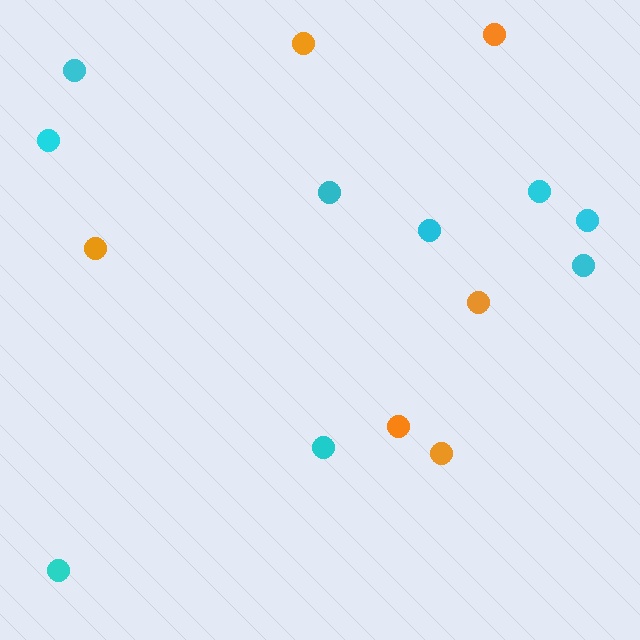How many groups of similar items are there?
There are 2 groups: one group of cyan circles (9) and one group of orange circles (6).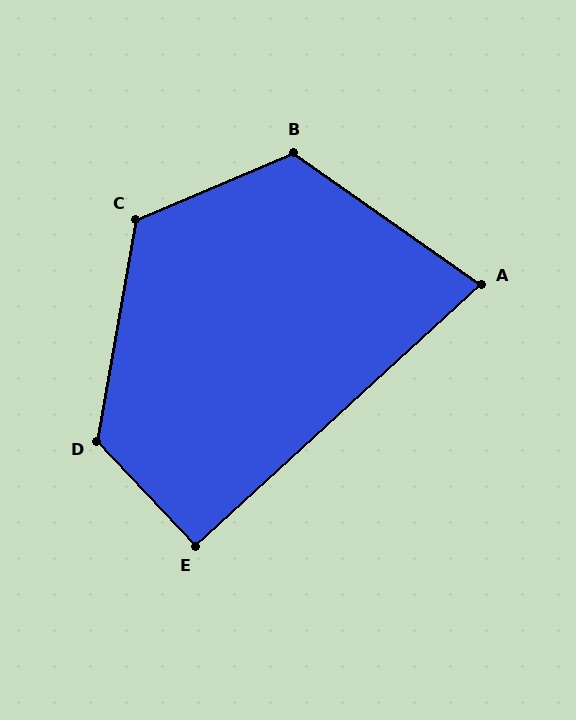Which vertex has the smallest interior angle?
A, at approximately 78 degrees.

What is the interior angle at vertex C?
Approximately 123 degrees (obtuse).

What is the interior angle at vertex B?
Approximately 122 degrees (obtuse).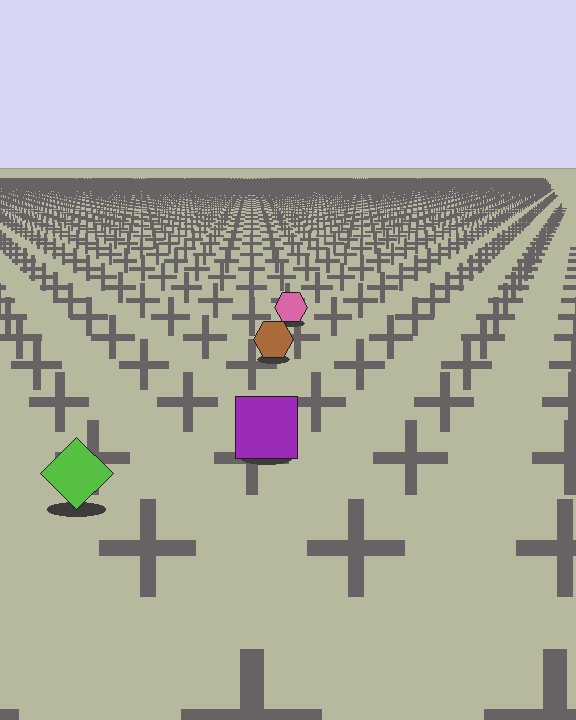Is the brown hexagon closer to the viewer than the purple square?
No. The purple square is closer — you can tell from the texture gradient: the ground texture is coarser near it.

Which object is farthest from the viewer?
The pink hexagon is farthest from the viewer. It appears smaller and the ground texture around it is denser.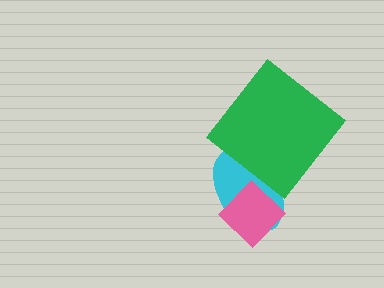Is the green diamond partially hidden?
No, no other shape covers it.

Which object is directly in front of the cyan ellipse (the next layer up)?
The pink diamond is directly in front of the cyan ellipse.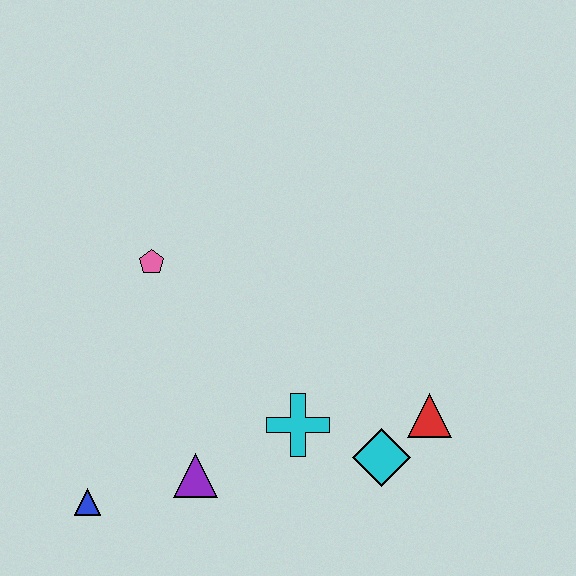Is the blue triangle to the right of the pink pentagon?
No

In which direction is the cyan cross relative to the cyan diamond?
The cyan cross is to the left of the cyan diamond.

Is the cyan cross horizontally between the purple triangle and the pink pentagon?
No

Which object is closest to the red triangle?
The cyan diamond is closest to the red triangle.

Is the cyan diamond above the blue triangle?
Yes